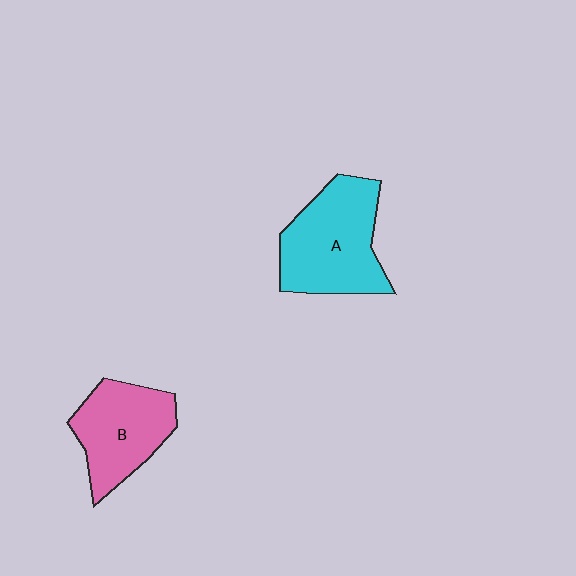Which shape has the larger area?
Shape A (cyan).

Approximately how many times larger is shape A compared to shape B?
Approximately 1.2 times.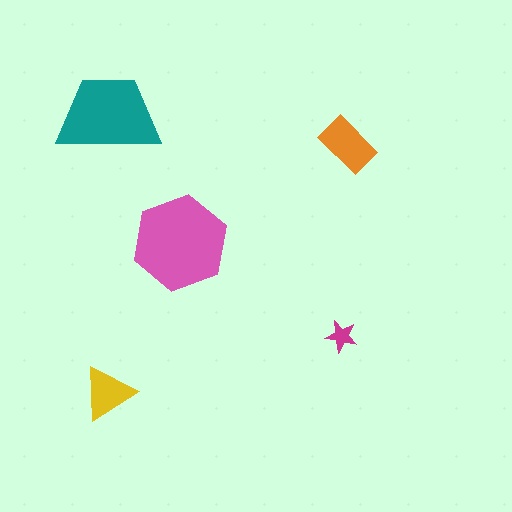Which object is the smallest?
The magenta star.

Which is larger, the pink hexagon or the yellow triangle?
The pink hexagon.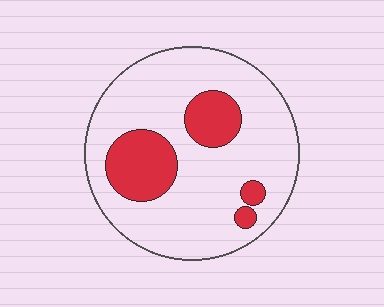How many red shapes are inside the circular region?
4.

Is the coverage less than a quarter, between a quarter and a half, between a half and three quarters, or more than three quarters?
Less than a quarter.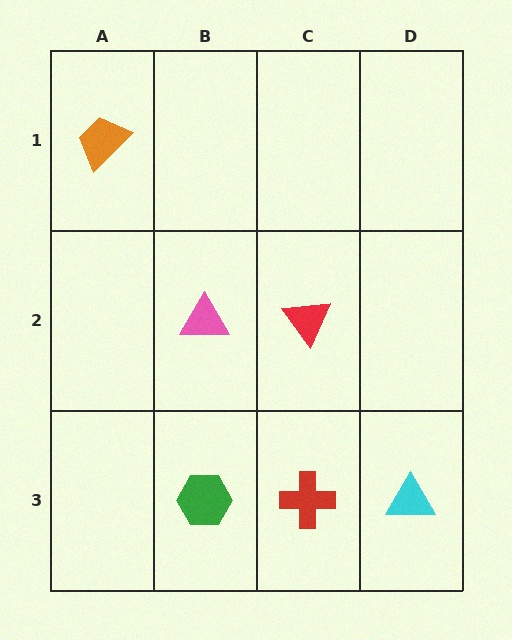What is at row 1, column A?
An orange trapezoid.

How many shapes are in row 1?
1 shape.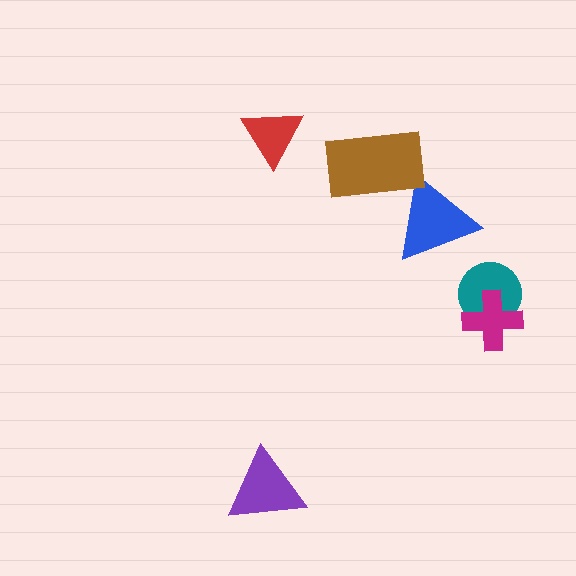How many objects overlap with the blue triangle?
1 object overlaps with the blue triangle.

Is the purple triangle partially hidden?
No, no other shape covers it.